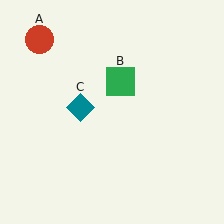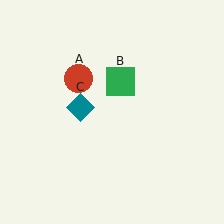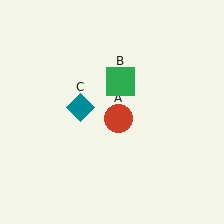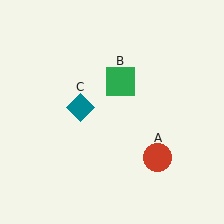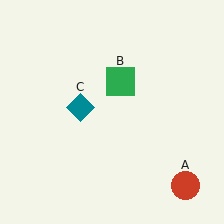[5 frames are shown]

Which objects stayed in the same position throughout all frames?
Green square (object B) and teal diamond (object C) remained stationary.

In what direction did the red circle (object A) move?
The red circle (object A) moved down and to the right.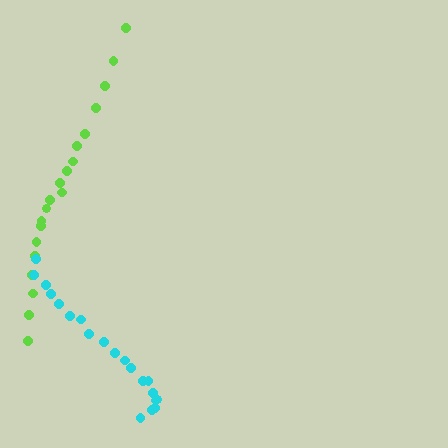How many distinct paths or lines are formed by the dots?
There are 2 distinct paths.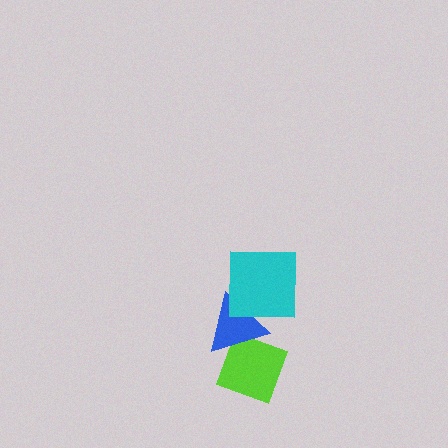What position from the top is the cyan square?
The cyan square is 1st from the top.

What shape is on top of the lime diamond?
The blue triangle is on top of the lime diamond.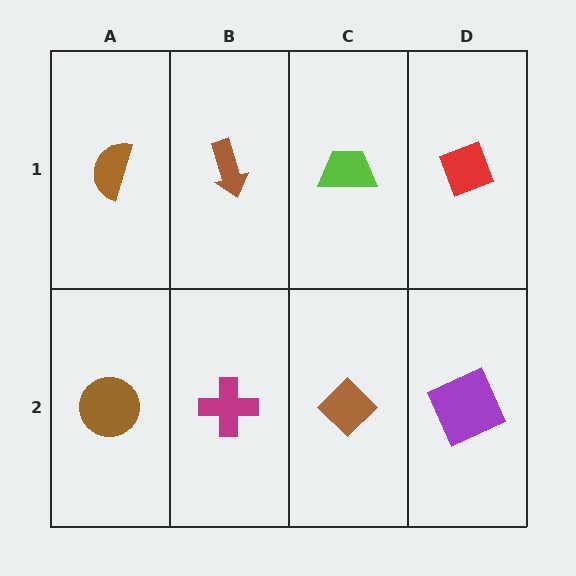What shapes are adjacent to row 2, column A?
A brown semicircle (row 1, column A), a magenta cross (row 2, column B).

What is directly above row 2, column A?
A brown semicircle.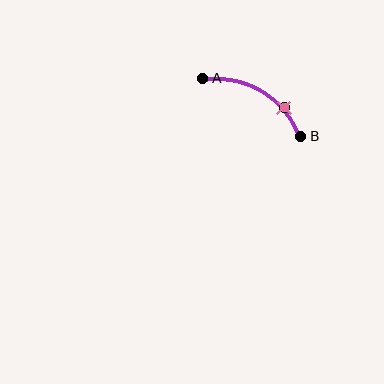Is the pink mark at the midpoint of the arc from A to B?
No. The pink mark lies on the arc but is closer to endpoint B. The arc midpoint would be at the point on the curve equidistant along the arc from both A and B.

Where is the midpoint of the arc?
The arc midpoint is the point on the curve farthest from the straight line joining A and B. It sits above that line.